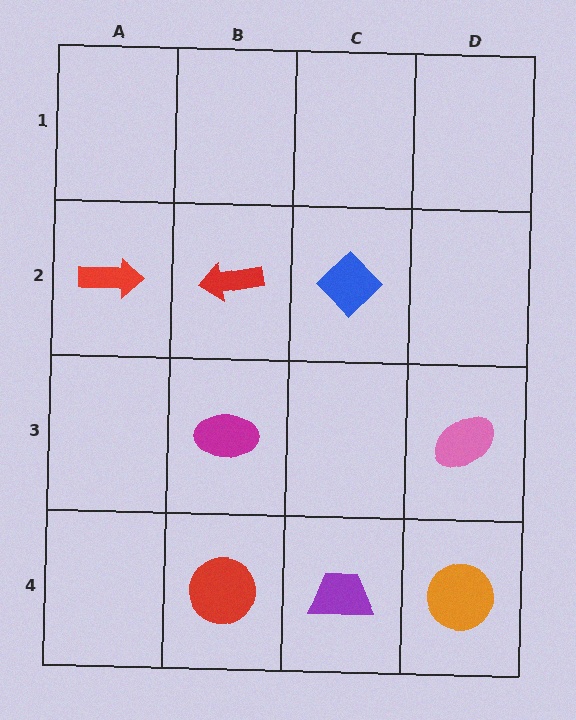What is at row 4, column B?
A red circle.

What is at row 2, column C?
A blue diamond.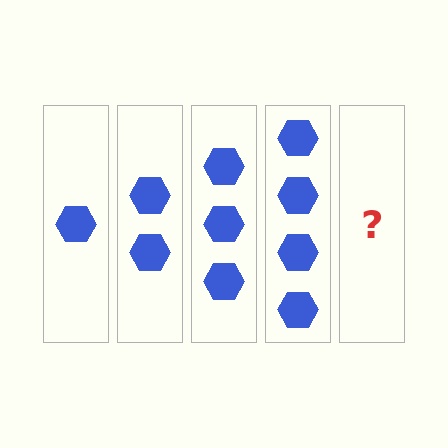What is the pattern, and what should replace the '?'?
The pattern is that each step adds one more hexagon. The '?' should be 5 hexagons.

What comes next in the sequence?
The next element should be 5 hexagons.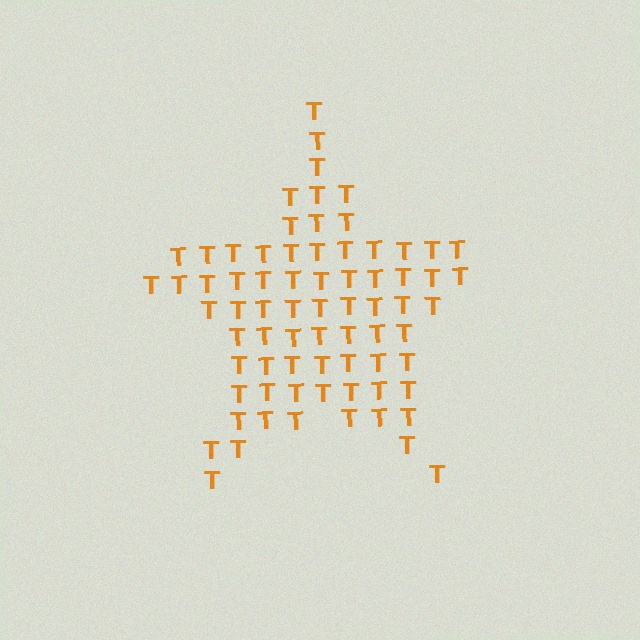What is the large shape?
The large shape is a star.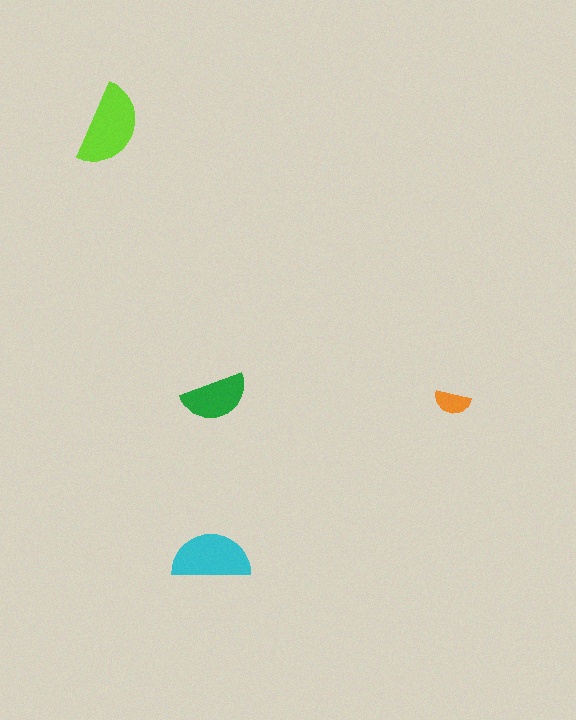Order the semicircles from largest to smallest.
the lime one, the cyan one, the green one, the orange one.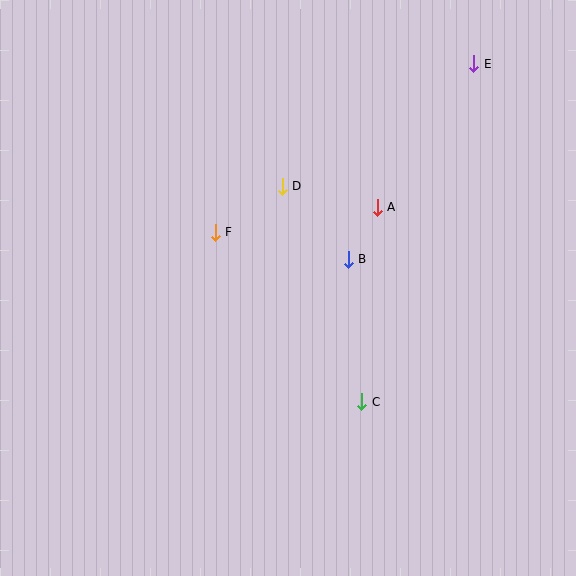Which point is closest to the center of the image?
Point B at (348, 259) is closest to the center.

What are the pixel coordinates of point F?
Point F is at (215, 232).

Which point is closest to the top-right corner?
Point E is closest to the top-right corner.